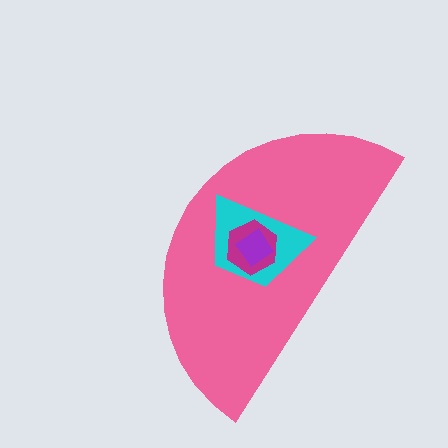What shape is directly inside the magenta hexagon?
The purple diamond.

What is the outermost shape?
The pink semicircle.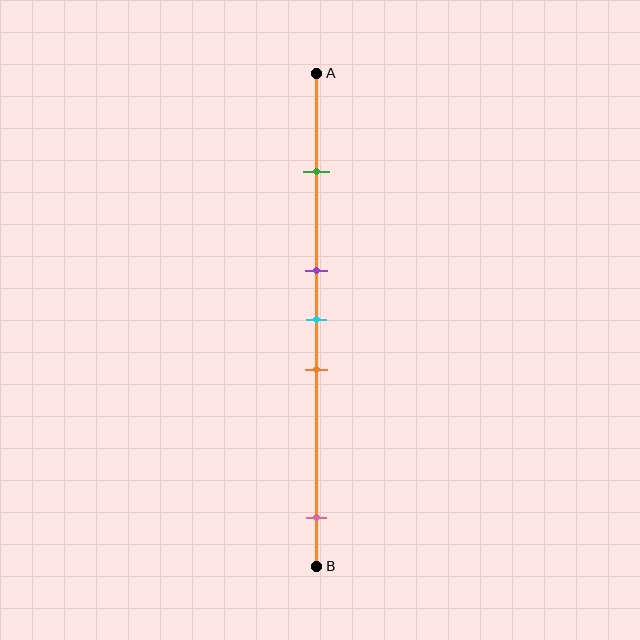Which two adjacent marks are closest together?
The purple and cyan marks are the closest adjacent pair.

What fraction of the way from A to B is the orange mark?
The orange mark is approximately 60% (0.6) of the way from A to B.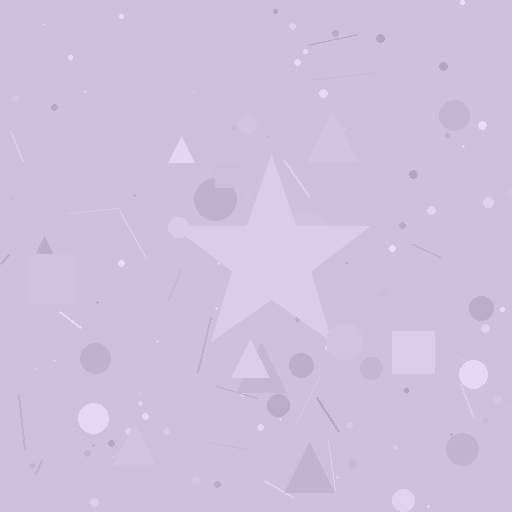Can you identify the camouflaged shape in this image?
The camouflaged shape is a star.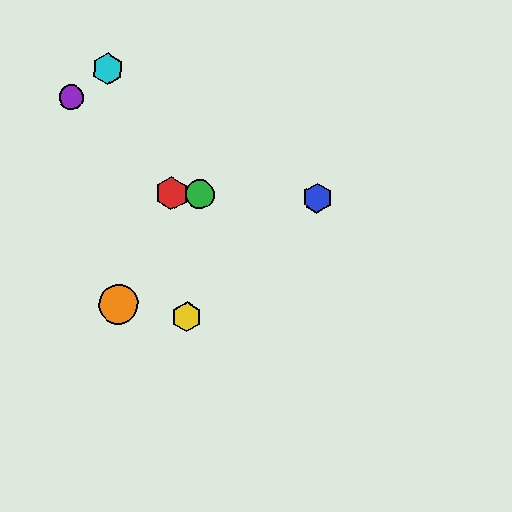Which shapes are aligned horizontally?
The red hexagon, the blue hexagon, the green circle are aligned horizontally.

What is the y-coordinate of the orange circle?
The orange circle is at y≈304.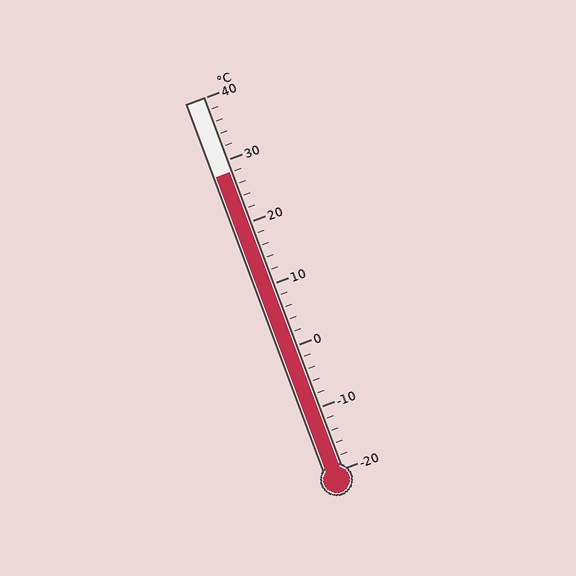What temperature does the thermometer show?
The thermometer shows approximately 28°C.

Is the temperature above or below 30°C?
The temperature is below 30°C.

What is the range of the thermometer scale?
The thermometer scale ranges from -20°C to 40°C.